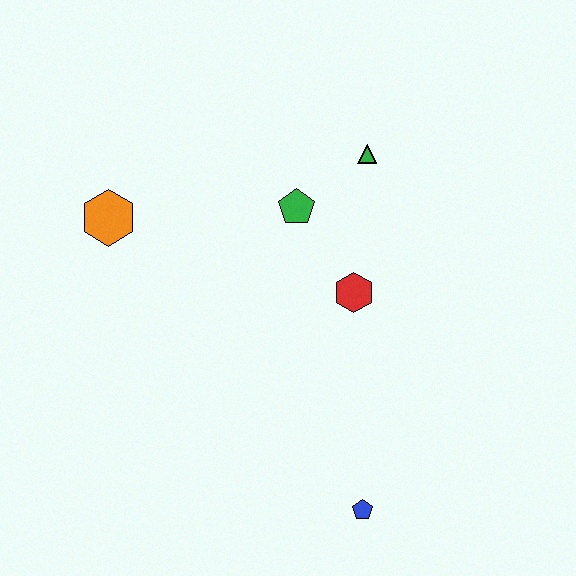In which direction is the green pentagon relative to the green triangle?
The green pentagon is to the left of the green triangle.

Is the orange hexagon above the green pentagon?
No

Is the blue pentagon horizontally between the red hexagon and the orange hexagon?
No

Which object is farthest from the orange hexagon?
The blue pentagon is farthest from the orange hexagon.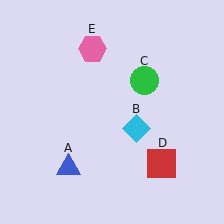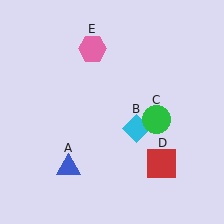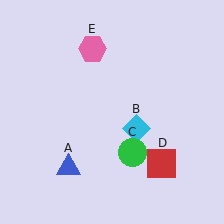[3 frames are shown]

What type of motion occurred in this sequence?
The green circle (object C) rotated clockwise around the center of the scene.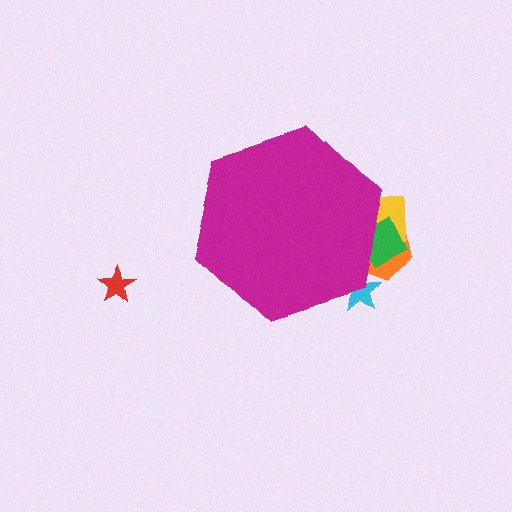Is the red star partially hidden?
No, the red star is fully visible.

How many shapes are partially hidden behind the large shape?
5 shapes are partially hidden.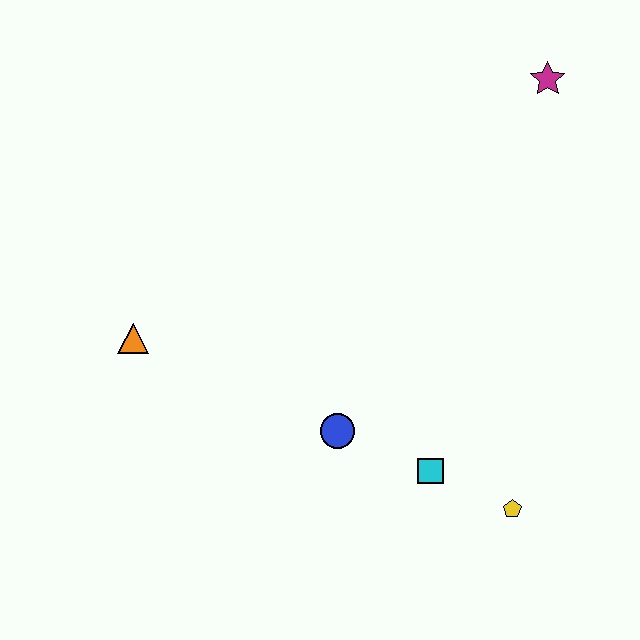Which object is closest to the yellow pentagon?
The cyan square is closest to the yellow pentagon.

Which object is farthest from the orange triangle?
The magenta star is farthest from the orange triangle.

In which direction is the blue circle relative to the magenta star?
The blue circle is below the magenta star.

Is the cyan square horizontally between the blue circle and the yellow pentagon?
Yes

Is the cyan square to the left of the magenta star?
Yes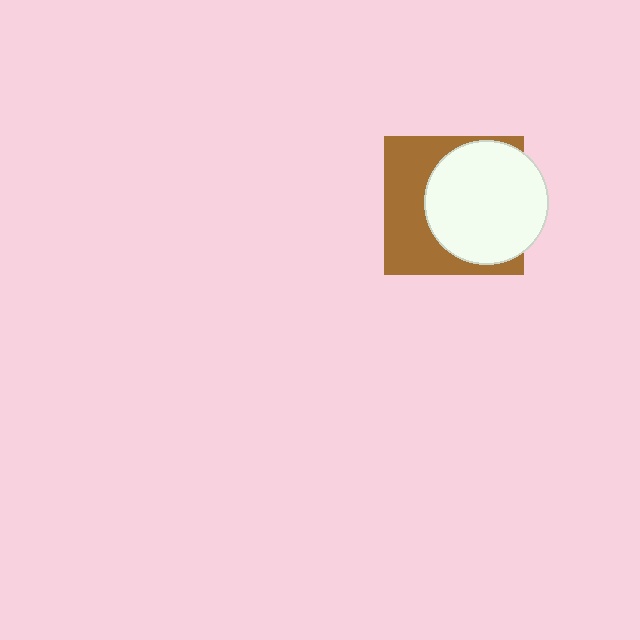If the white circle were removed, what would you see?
You would see the complete brown square.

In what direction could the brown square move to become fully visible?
The brown square could move left. That would shift it out from behind the white circle entirely.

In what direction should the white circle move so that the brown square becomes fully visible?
The white circle should move right. That is the shortest direction to clear the overlap and leave the brown square fully visible.